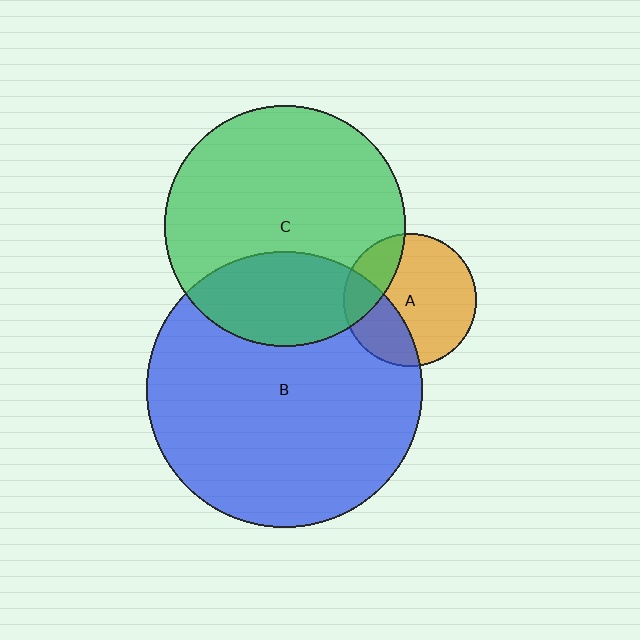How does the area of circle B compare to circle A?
Approximately 4.3 times.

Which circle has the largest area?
Circle B (blue).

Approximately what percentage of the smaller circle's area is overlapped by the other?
Approximately 25%.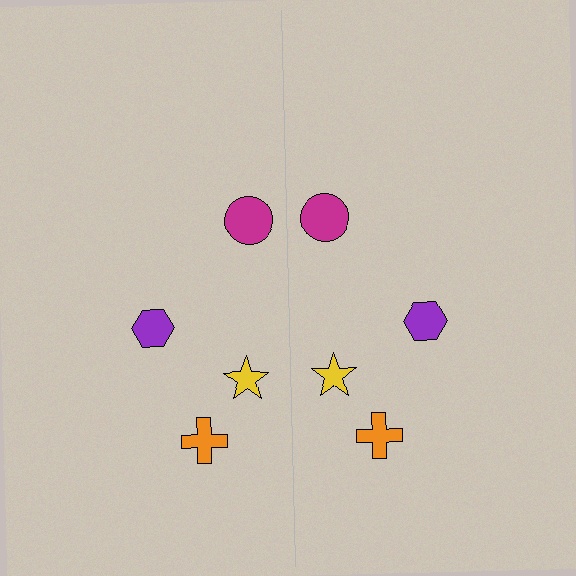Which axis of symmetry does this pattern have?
The pattern has a vertical axis of symmetry running through the center of the image.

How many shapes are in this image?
There are 8 shapes in this image.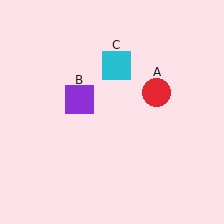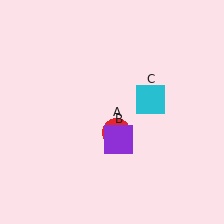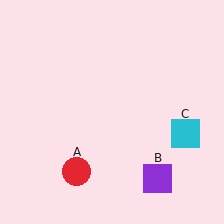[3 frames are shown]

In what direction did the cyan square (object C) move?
The cyan square (object C) moved down and to the right.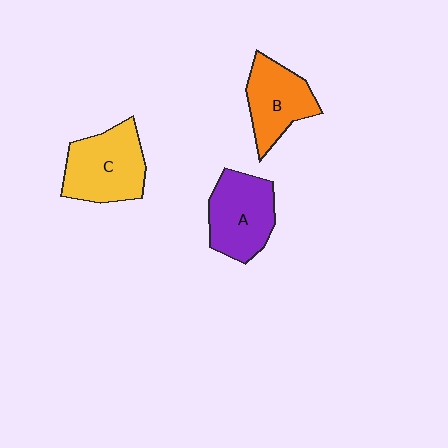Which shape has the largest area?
Shape C (yellow).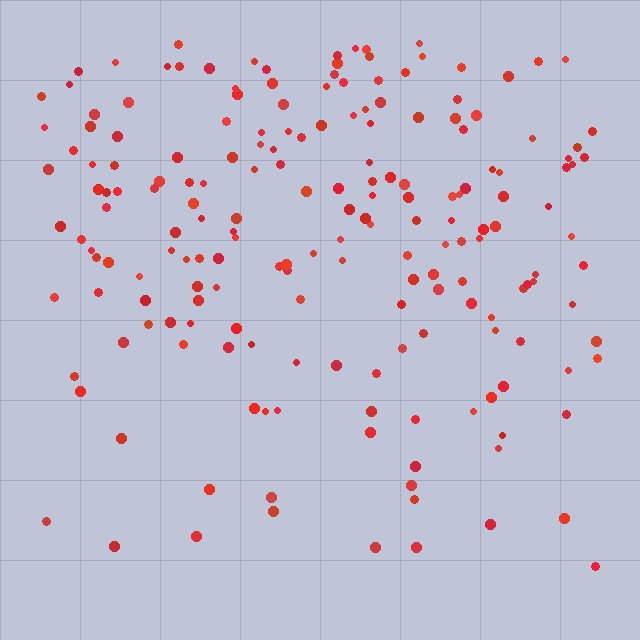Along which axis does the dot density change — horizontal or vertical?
Vertical.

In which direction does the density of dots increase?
From bottom to top, with the top side densest.